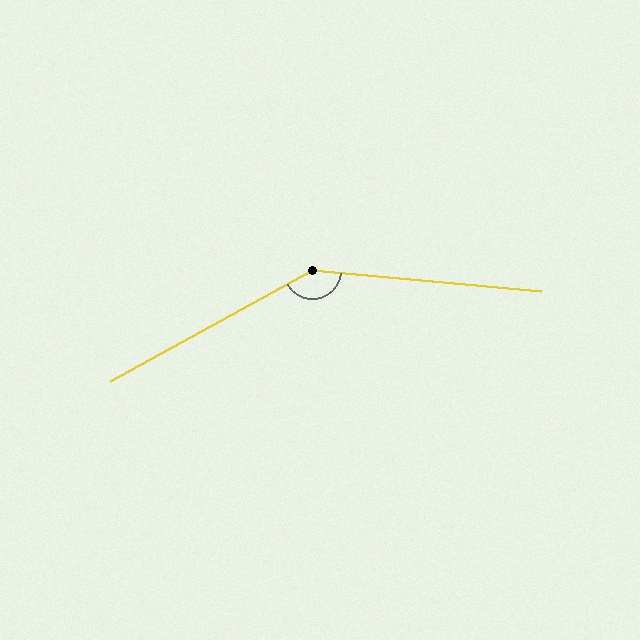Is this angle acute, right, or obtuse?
It is obtuse.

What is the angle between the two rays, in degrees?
Approximately 146 degrees.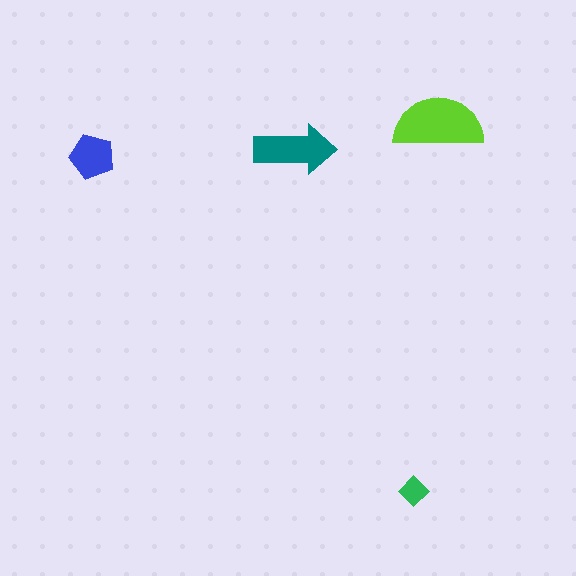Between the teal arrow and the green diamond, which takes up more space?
The teal arrow.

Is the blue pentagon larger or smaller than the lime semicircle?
Smaller.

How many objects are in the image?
There are 4 objects in the image.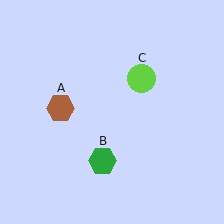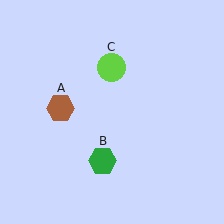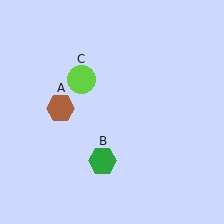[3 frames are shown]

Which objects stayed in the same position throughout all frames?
Brown hexagon (object A) and green hexagon (object B) remained stationary.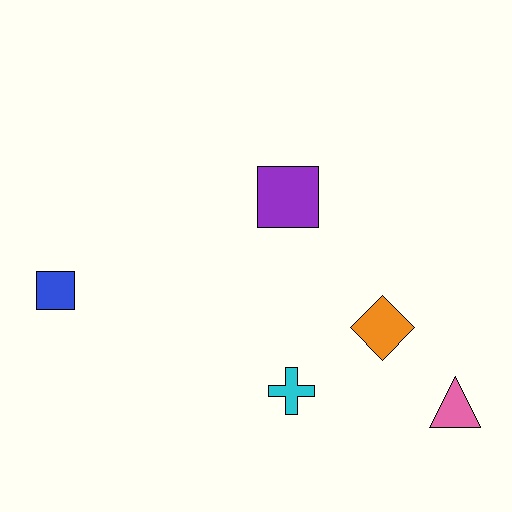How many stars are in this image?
There are no stars.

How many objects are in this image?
There are 5 objects.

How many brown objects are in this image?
There are no brown objects.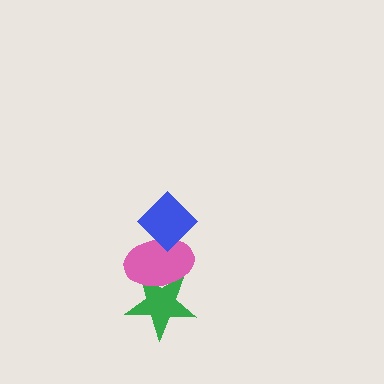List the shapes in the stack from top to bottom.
From top to bottom: the blue diamond, the pink ellipse, the green star.